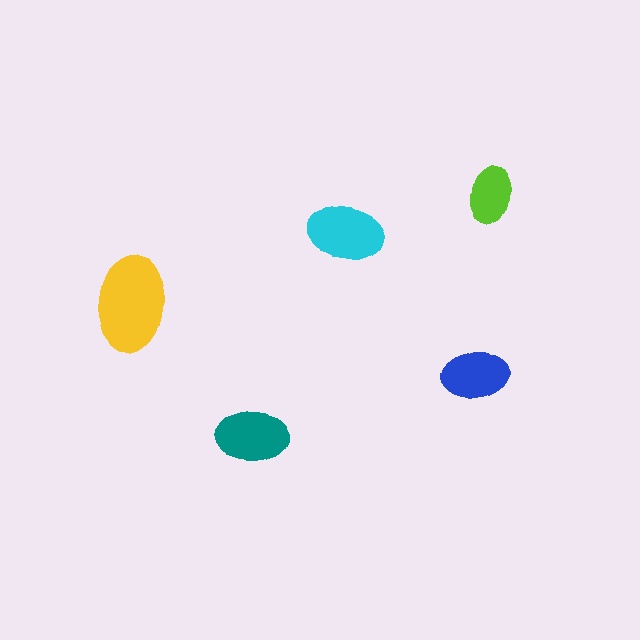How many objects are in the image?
There are 5 objects in the image.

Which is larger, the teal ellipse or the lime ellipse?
The teal one.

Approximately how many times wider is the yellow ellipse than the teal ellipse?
About 1.5 times wider.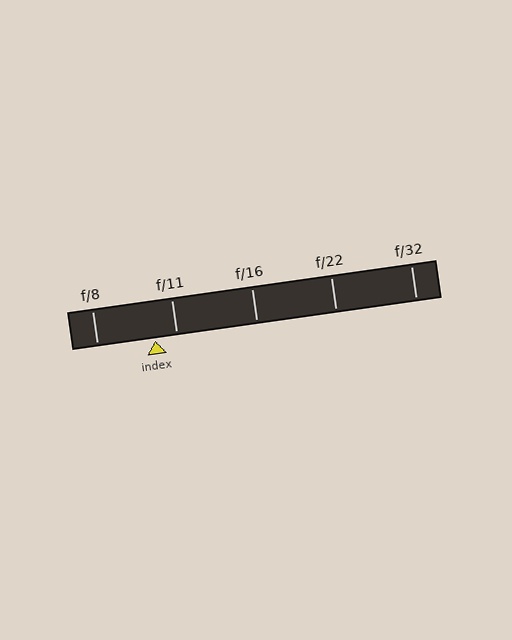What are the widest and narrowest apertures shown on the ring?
The widest aperture shown is f/8 and the narrowest is f/32.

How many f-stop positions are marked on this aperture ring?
There are 5 f-stop positions marked.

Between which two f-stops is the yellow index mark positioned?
The index mark is between f/8 and f/11.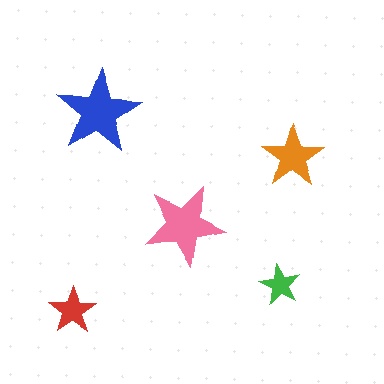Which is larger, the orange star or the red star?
The orange one.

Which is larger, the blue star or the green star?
The blue one.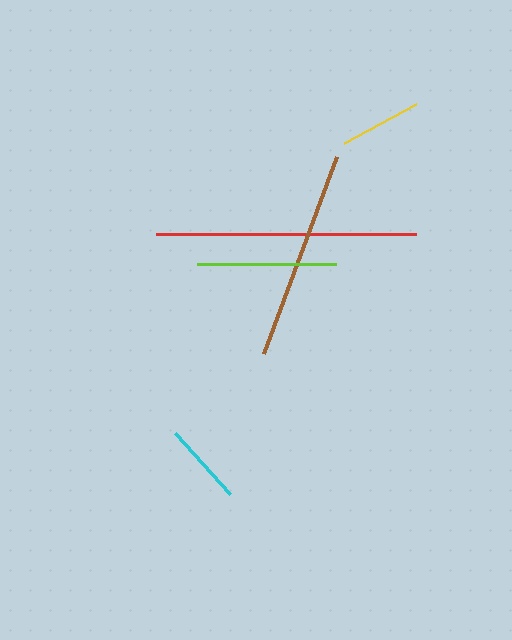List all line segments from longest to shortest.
From longest to shortest: red, brown, lime, cyan, yellow.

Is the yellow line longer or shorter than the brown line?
The brown line is longer than the yellow line.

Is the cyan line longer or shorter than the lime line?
The lime line is longer than the cyan line.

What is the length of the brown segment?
The brown segment is approximately 210 pixels long.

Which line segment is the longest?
The red line is the longest at approximately 261 pixels.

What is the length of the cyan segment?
The cyan segment is approximately 82 pixels long.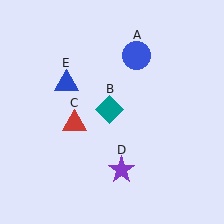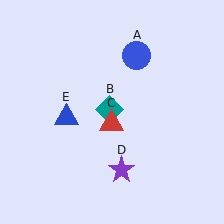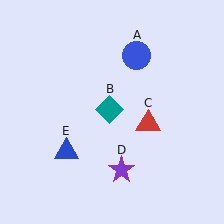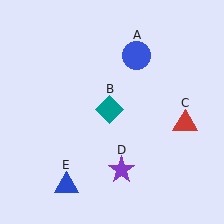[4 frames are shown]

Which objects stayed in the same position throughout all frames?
Blue circle (object A) and teal diamond (object B) and purple star (object D) remained stationary.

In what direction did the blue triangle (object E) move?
The blue triangle (object E) moved down.